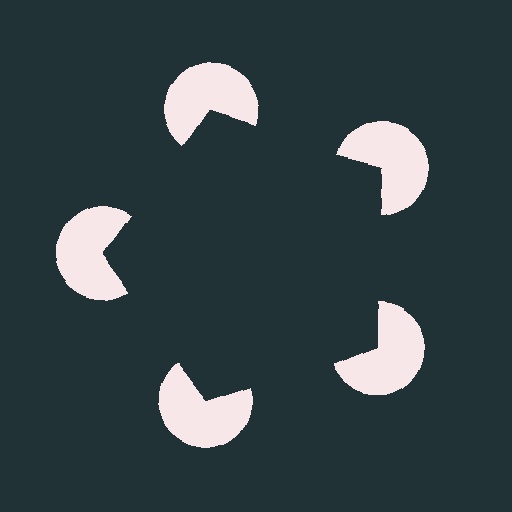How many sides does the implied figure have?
5 sides.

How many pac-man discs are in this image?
There are 5 — one at each vertex of the illusory pentagon.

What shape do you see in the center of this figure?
An illusory pentagon — its edges are inferred from the aligned wedge cuts in the pac-man discs, not physically drawn.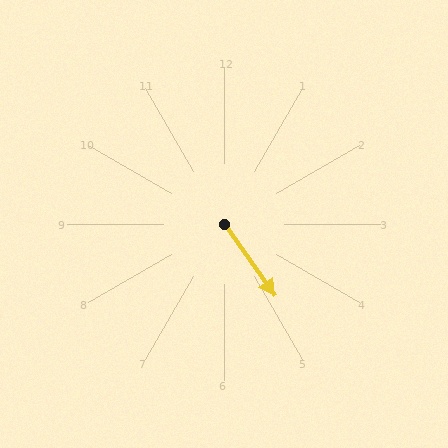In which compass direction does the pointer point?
Southeast.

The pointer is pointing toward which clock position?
Roughly 5 o'clock.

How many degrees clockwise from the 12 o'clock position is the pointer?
Approximately 145 degrees.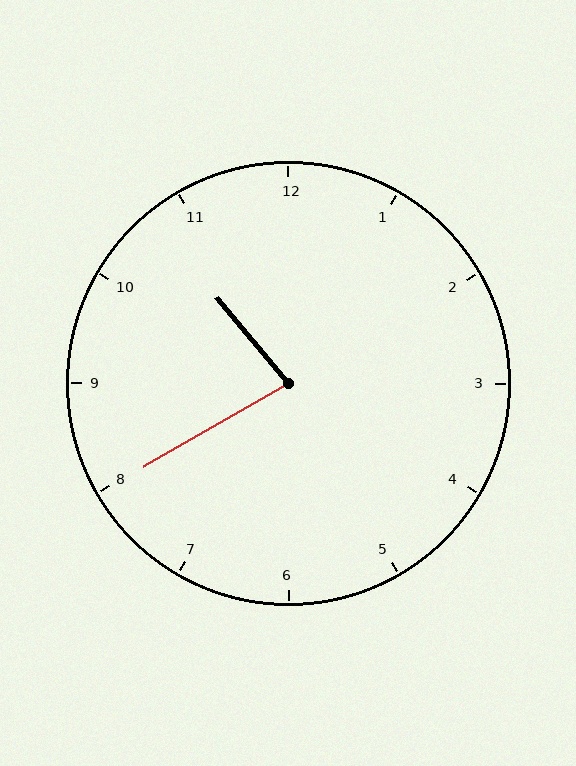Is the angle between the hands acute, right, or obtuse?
It is acute.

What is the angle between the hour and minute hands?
Approximately 80 degrees.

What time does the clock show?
10:40.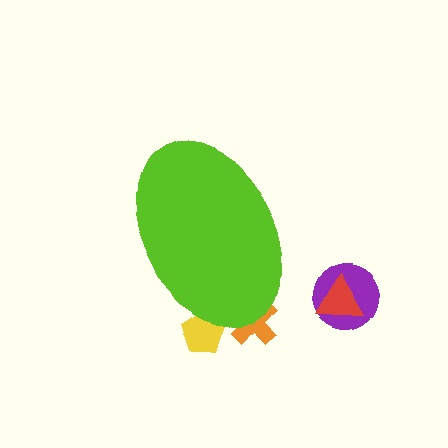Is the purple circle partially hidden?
No, the purple circle is fully visible.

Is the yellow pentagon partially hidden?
Yes, the yellow pentagon is partially hidden behind the lime ellipse.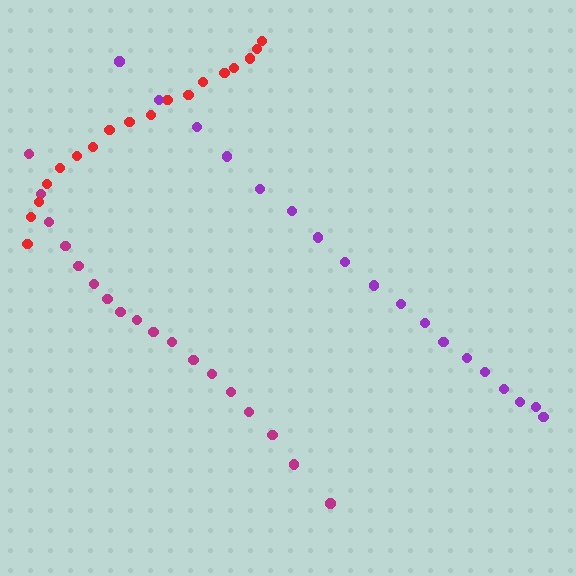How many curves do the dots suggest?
There are 3 distinct paths.